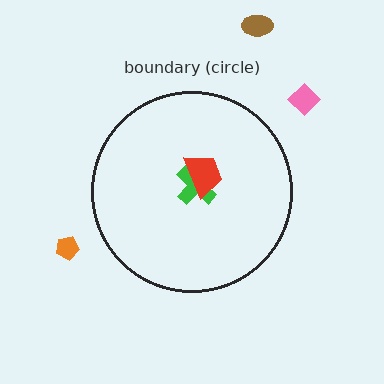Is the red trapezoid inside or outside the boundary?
Inside.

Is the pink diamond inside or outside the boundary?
Outside.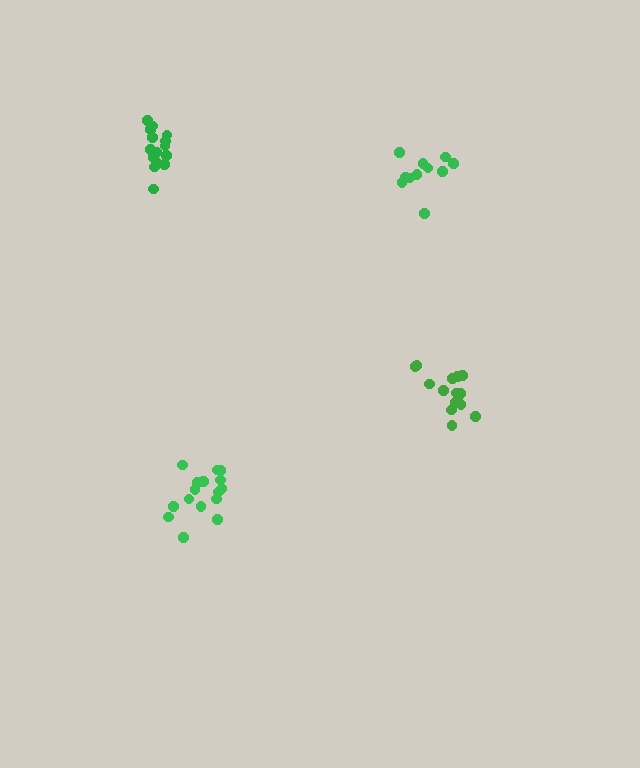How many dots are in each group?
Group 1: 11 dots, Group 2: 16 dots, Group 3: 14 dots, Group 4: 15 dots (56 total).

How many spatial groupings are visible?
There are 4 spatial groupings.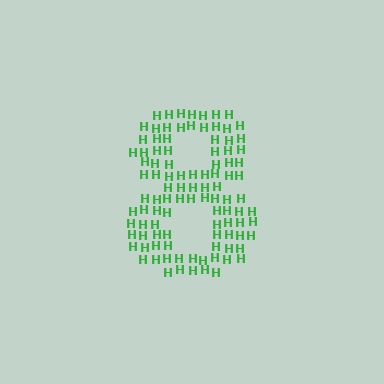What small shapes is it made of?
It is made of small letter H's.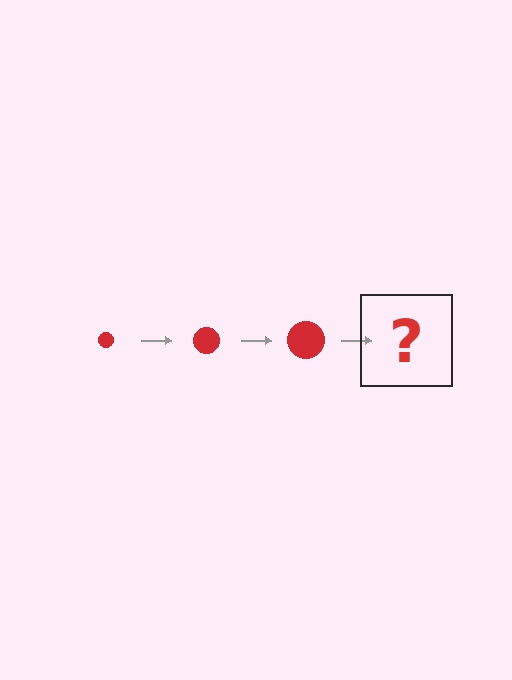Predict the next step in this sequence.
The next step is a red circle, larger than the previous one.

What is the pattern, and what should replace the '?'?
The pattern is that the circle gets progressively larger each step. The '?' should be a red circle, larger than the previous one.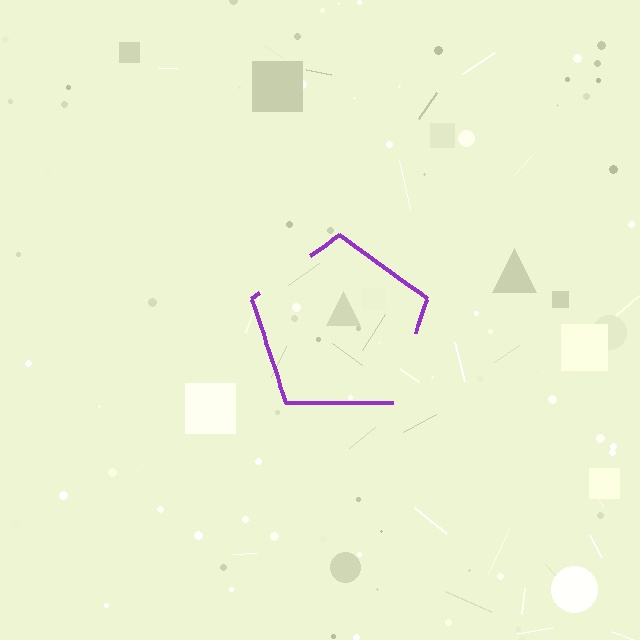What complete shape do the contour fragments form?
The contour fragments form a pentagon.